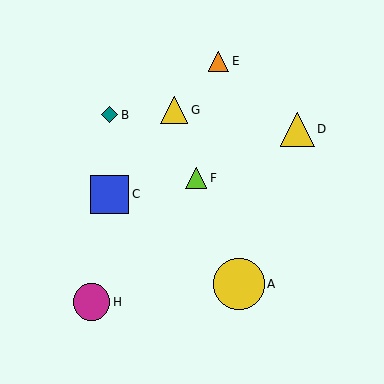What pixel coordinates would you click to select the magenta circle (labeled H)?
Click at (92, 302) to select the magenta circle H.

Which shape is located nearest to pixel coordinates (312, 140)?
The yellow triangle (labeled D) at (297, 129) is nearest to that location.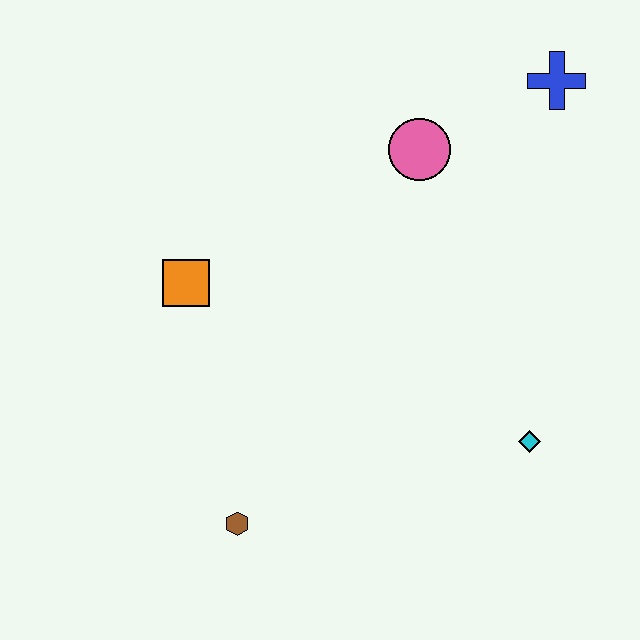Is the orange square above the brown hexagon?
Yes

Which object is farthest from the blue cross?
The brown hexagon is farthest from the blue cross.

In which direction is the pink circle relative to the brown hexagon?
The pink circle is above the brown hexagon.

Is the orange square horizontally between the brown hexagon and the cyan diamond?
No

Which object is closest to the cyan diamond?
The brown hexagon is closest to the cyan diamond.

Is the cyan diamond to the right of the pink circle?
Yes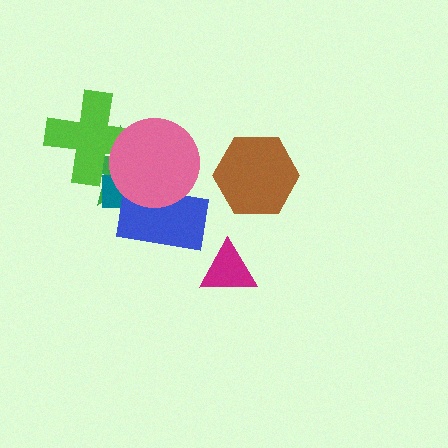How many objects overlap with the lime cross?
3 objects overlap with the lime cross.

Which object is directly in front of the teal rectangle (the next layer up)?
The lime cross is directly in front of the teal rectangle.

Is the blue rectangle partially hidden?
Yes, it is partially covered by another shape.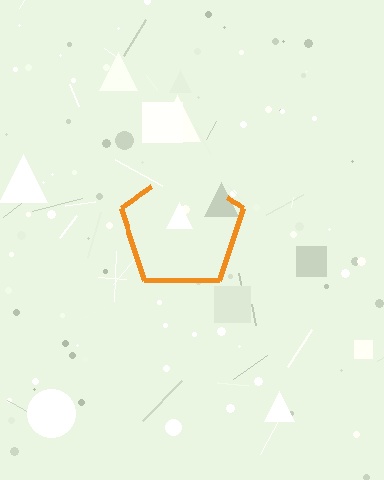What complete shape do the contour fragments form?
The contour fragments form a pentagon.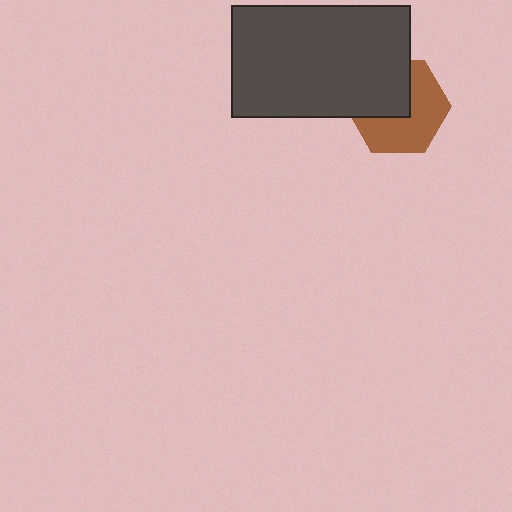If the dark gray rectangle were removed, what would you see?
You would see the complete brown hexagon.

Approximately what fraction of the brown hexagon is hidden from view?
Roughly 43% of the brown hexagon is hidden behind the dark gray rectangle.